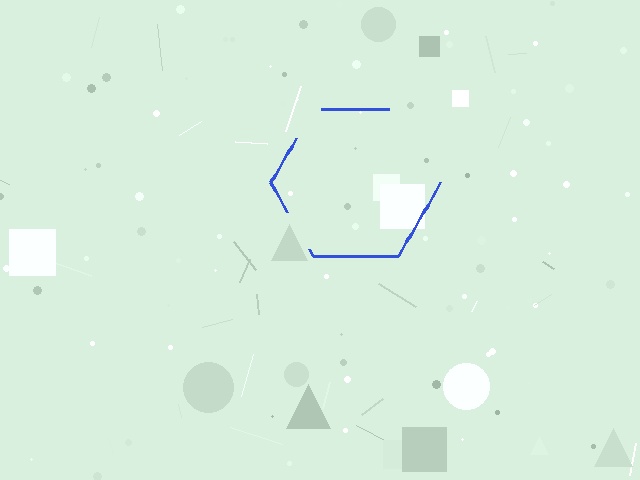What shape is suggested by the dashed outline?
The dashed outline suggests a hexagon.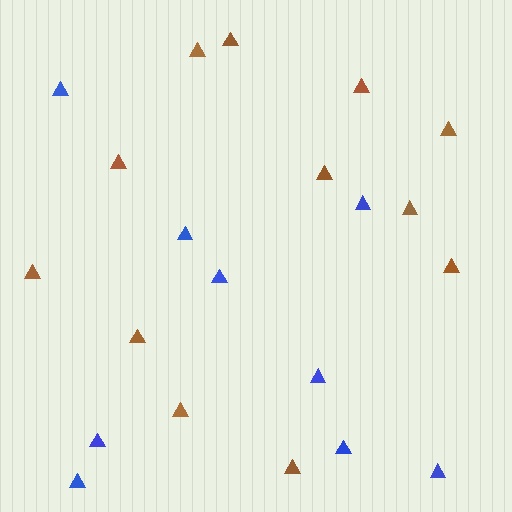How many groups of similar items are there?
There are 2 groups: one group of blue triangles (9) and one group of brown triangles (12).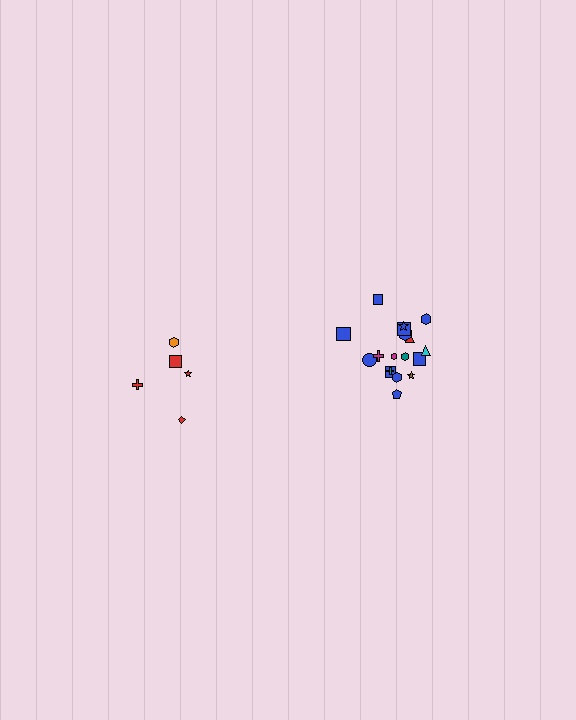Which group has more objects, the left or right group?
The right group.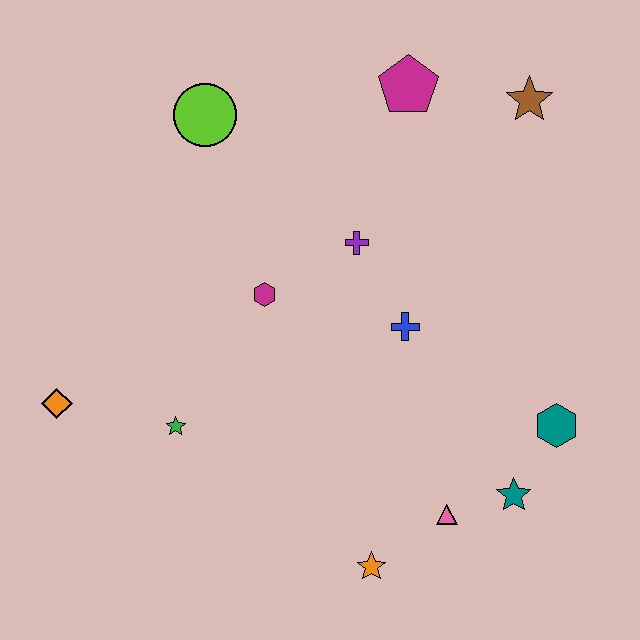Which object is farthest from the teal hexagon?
The orange diamond is farthest from the teal hexagon.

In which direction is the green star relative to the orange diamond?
The green star is to the right of the orange diamond.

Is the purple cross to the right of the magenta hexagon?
Yes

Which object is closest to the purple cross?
The blue cross is closest to the purple cross.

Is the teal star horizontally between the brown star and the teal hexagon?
No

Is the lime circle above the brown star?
No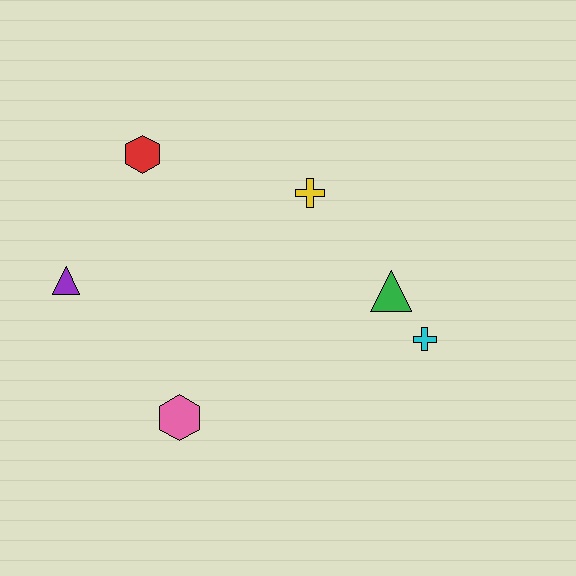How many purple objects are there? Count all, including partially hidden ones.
There is 1 purple object.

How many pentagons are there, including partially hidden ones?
There are no pentagons.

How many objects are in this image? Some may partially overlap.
There are 6 objects.